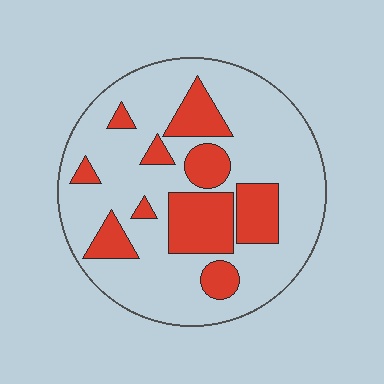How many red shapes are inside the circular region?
10.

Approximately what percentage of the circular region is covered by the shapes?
Approximately 25%.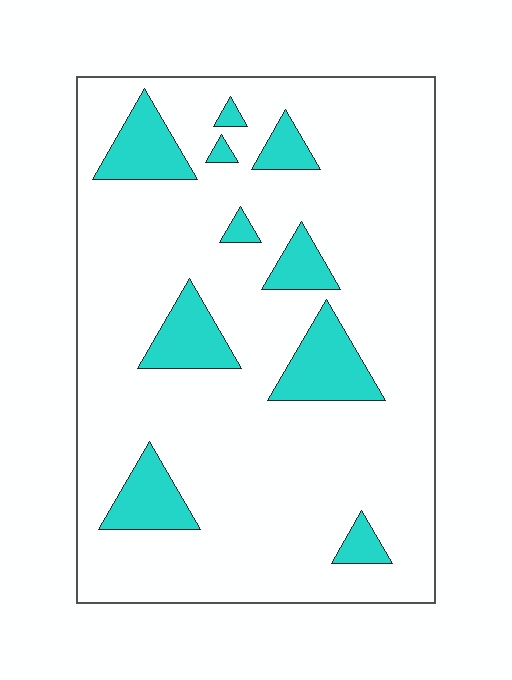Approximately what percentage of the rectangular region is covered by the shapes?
Approximately 15%.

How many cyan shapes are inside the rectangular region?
10.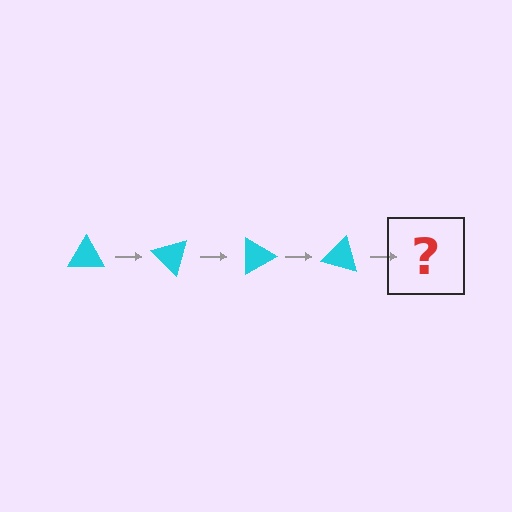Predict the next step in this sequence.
The next step is a cyan triangle rotated 180 degrees.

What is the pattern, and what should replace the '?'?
The pattern is that the triangle rotates 45 degrees each step. The '?' should be a cyan triangle rotated 180 degrees.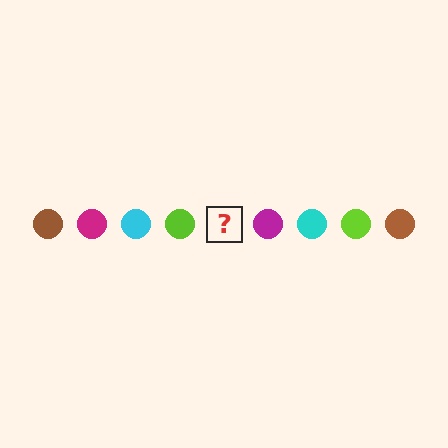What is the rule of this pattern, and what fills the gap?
The rule is that the pattern cycles through brown, magenta, cyan, lime circles. The gap should be filled with a brown circle.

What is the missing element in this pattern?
The missing element is a brown circle.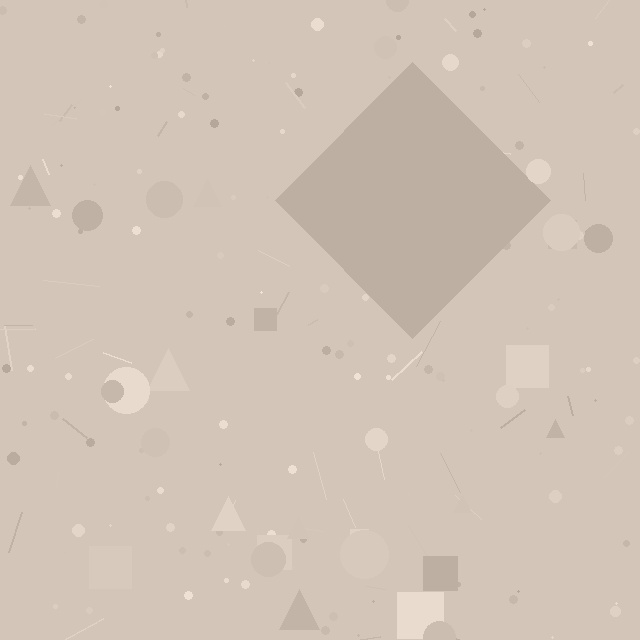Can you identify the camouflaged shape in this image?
The camouflaged shape is a diamond.